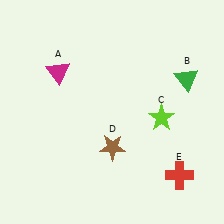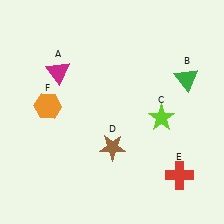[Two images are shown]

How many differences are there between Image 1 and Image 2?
There is 1 difference between the two images.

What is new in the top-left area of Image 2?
An orange hexagon (F) was added in the top-left area of Image 2.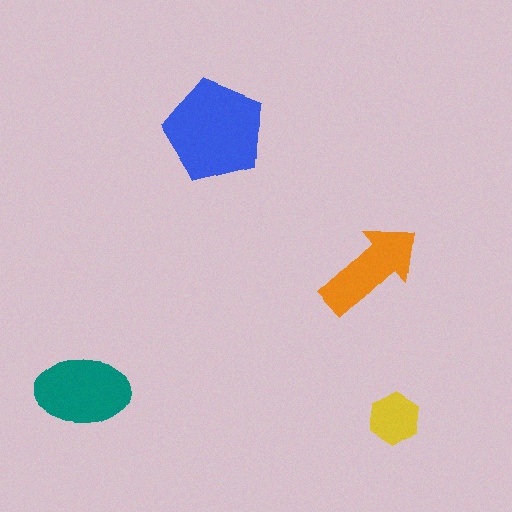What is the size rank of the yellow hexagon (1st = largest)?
4th.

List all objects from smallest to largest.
The yellow hexagon, the orange arrow, the teal ellipse, the blue pentagon.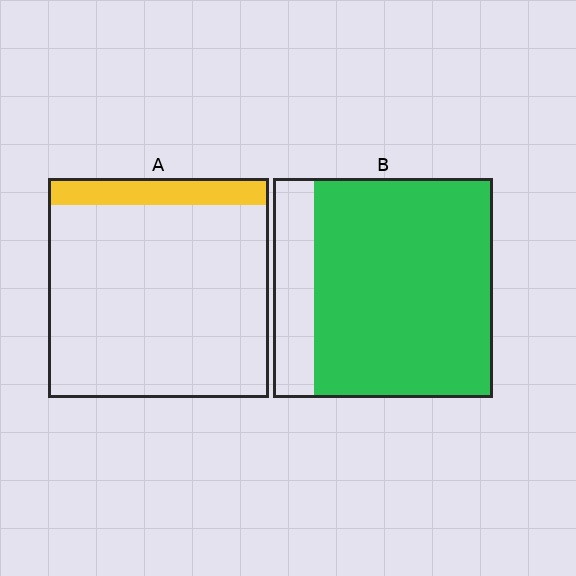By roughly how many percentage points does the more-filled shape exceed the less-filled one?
By roughly 70 percentage points (B over A).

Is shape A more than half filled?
No.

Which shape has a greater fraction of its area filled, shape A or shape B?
Shape B.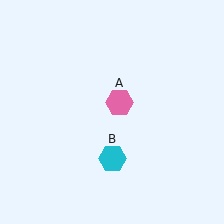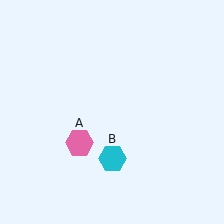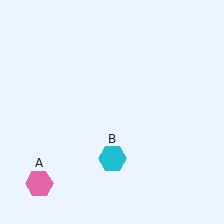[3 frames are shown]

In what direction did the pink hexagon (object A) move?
The pink hexagon (object A) moved down and to the left.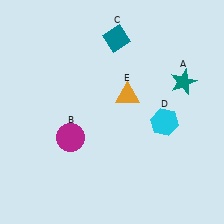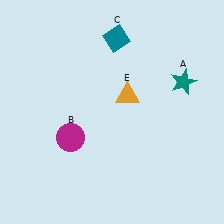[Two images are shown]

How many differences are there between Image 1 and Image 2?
There is 1 difference between the two images.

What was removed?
The cyan hexagon (D) was removed in Image 2.